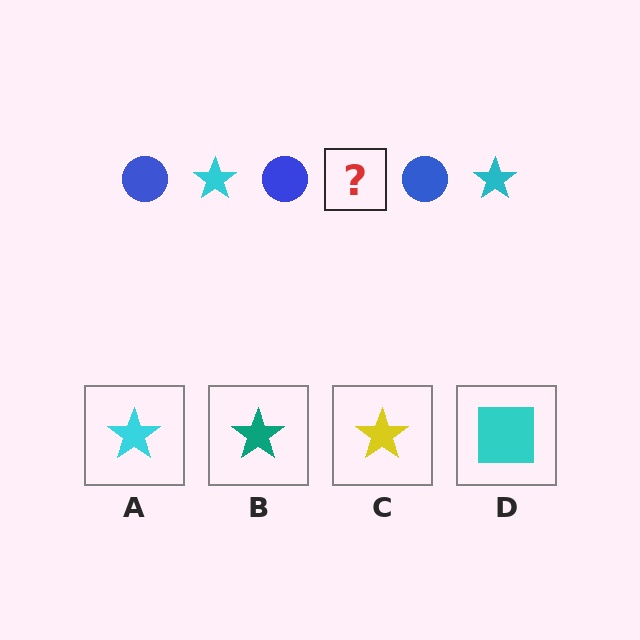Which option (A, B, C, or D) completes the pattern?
A.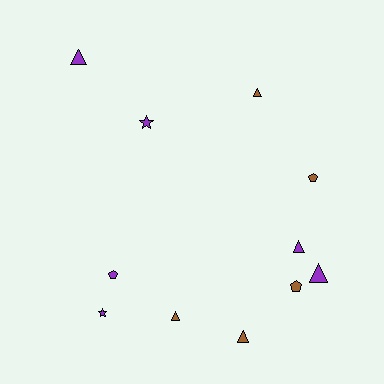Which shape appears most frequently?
Triangle, with 6 objects.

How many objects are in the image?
There are 11 objects.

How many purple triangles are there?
There are 3 purple triangles.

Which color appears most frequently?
Purple, with 6 objects.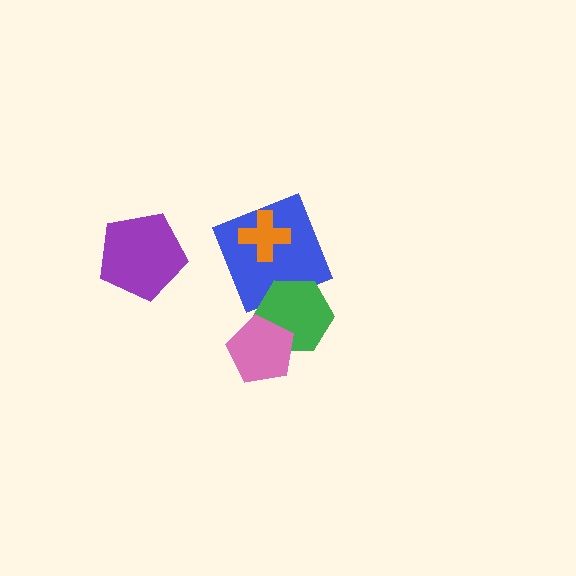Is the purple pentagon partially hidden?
No, no other shape covers it.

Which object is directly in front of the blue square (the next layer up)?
The orange cross is directly in front of the blue square.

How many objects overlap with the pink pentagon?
1 object overlaps with the pink pentagon.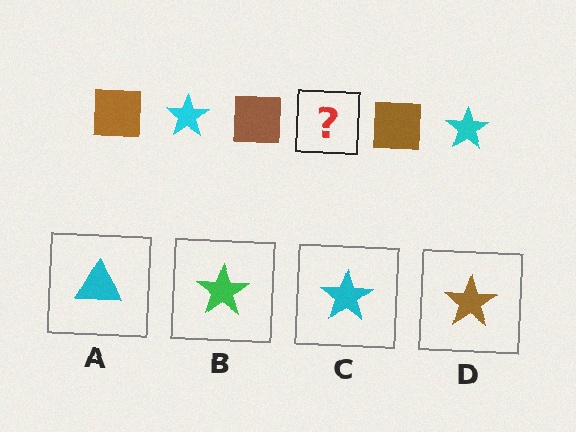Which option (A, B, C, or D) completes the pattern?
C.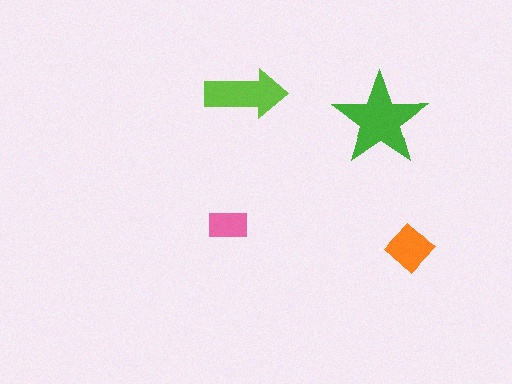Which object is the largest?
The green star.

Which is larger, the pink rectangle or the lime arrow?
The lime arrow.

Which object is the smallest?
The pink rectangle.